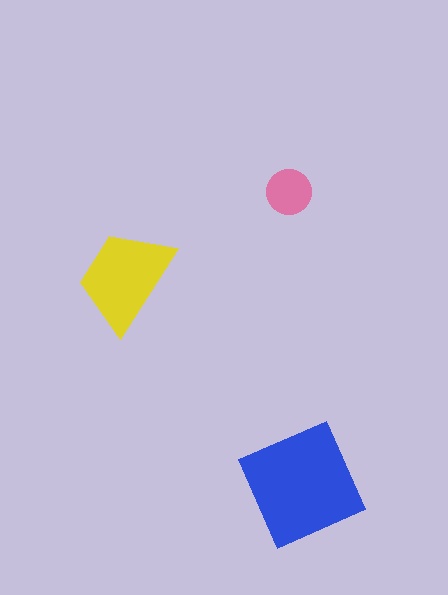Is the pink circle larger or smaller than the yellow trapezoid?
Smaller.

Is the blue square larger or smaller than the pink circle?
Larger.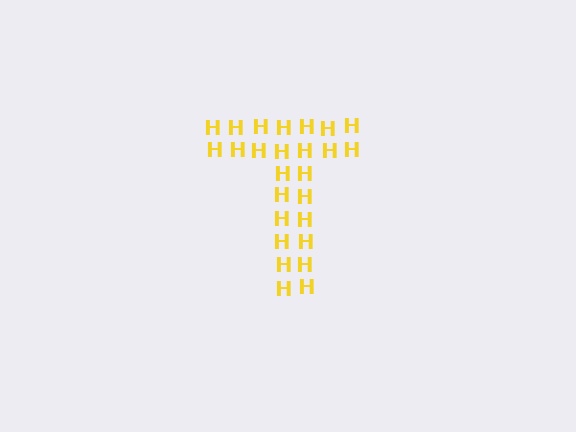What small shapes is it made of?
It is made of small letter H's.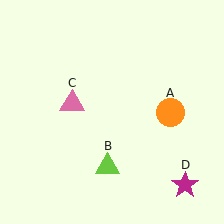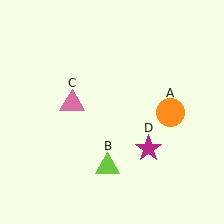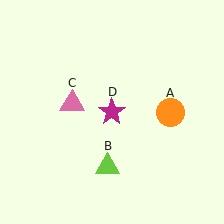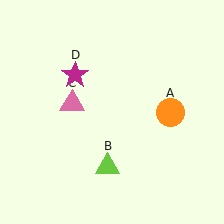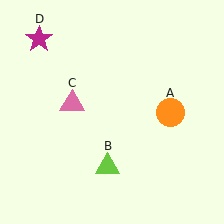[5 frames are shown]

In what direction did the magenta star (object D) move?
The magenta star (object D) moved up and to the left.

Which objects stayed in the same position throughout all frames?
Orange circle (object A) and lime triangle (object B) and pink triangle (object C) remained stationary.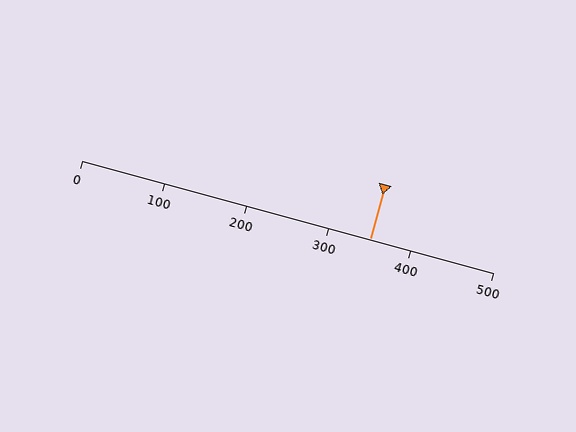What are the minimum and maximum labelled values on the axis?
The axis runs from 0 to 500.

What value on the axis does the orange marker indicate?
The marker indicates approximately 350.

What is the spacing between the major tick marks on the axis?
The major ticks are spaced 100 apart.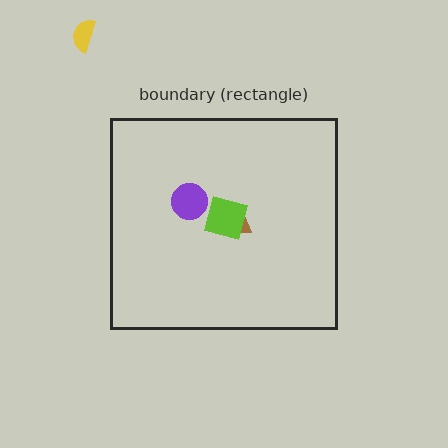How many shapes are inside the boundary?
3 inside, 1 outside.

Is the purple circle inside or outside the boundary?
Inside.